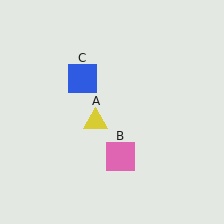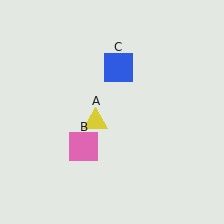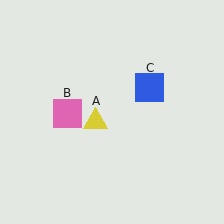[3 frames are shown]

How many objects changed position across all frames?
2 objects changed position: pink square (object B), blue square (object C).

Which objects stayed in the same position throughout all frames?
Yellow triangle (object A) remained stationary.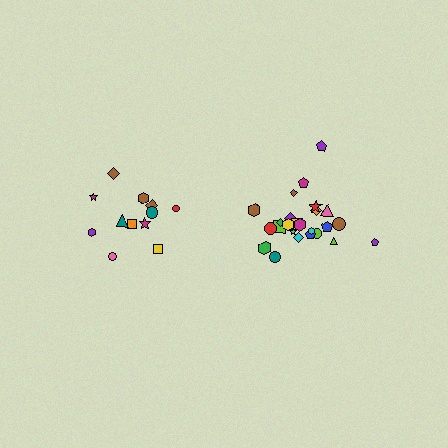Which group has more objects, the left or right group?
The right group.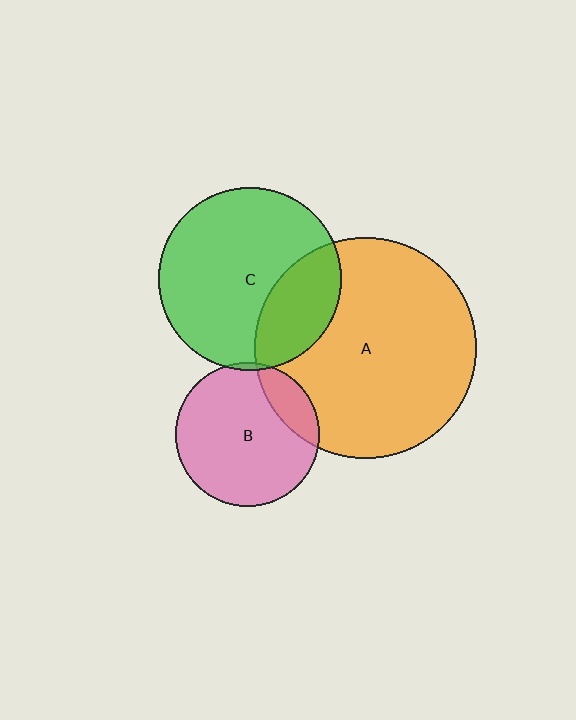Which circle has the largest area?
Circle A (orange).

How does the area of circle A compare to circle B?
Approximately 2.4 times.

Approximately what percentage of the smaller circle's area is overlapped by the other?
Approximately 25%.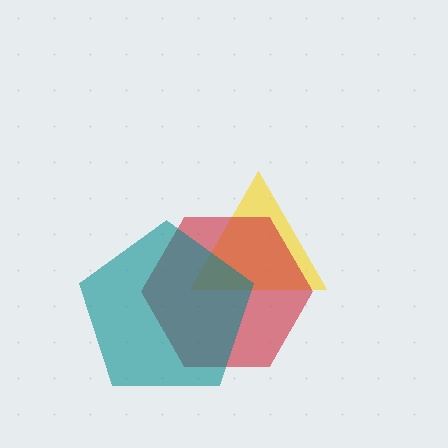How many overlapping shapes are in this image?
There are 3 overlapping shapes in the image.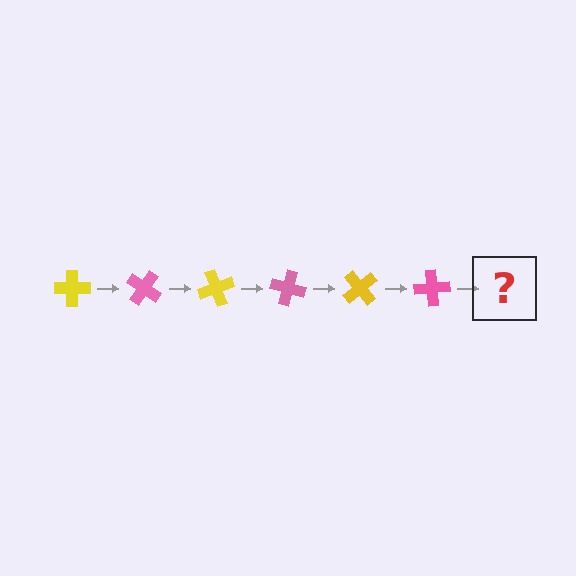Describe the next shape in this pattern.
It should be a yellow cross, rotated 210 degrees from the start.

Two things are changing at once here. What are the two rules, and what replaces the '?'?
The two rules are that it rotates 35 degrees each step and the color cycles through yellow and pink. The '?' should be a yellow cross, rotated 210 degrees from the start.